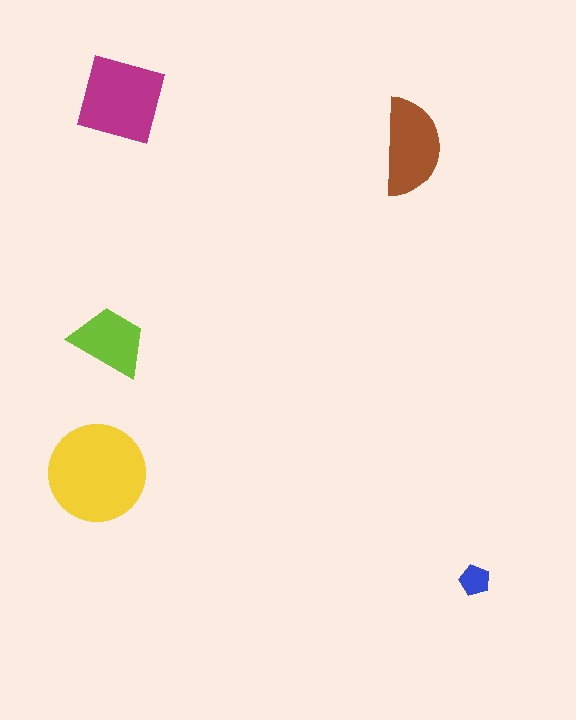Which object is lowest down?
The blue pentagon is bottommost.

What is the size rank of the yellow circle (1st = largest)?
1st.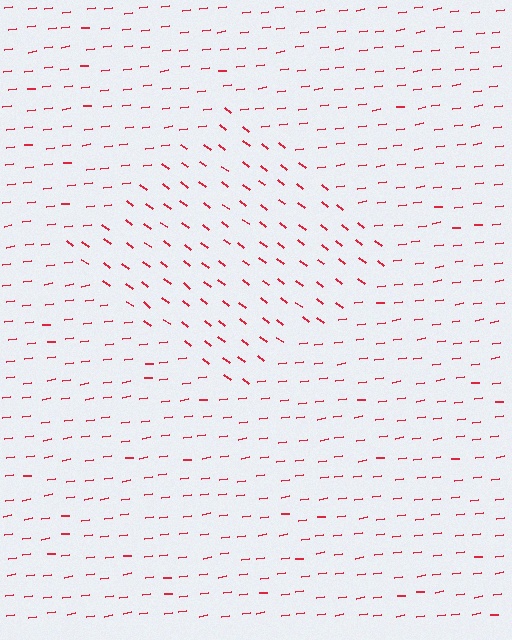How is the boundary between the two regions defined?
The boundary is defined purely by a change in line orientation (approximately 45 degrees difference). All lines are the same color and thickness.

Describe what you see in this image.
The image is filled with small red line segments. A diamond region in the image has lines oriented differently from the surrounding lines, creating a visible texture boundary.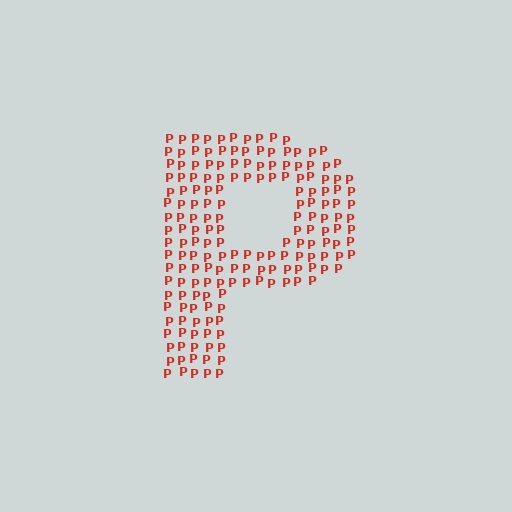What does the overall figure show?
The overall figure shows the letter P.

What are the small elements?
The small elements are letter P's.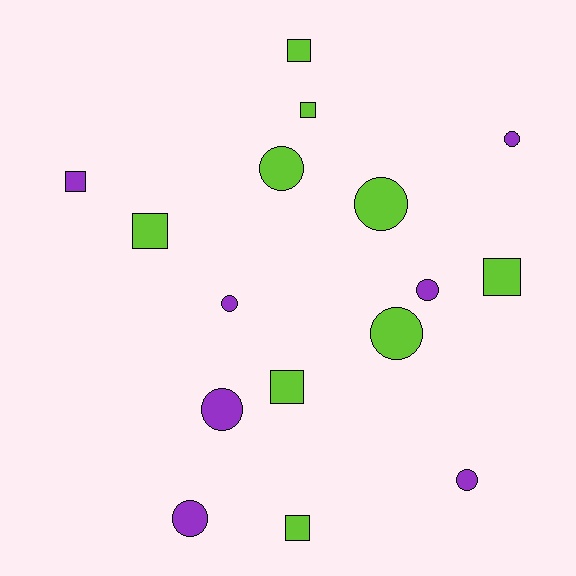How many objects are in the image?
There are 16 objects.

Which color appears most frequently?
Lime, with 9 objects.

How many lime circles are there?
There are 3 lime circles.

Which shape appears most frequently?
Circle, with 9 objects.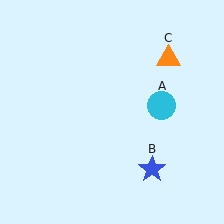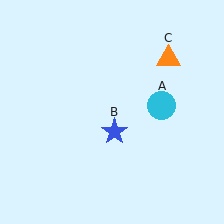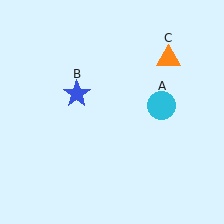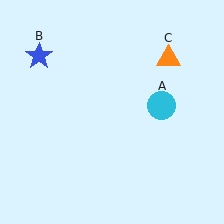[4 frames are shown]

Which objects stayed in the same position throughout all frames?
Cyan circle (object A) and orange triangle (object C) remained stationary.